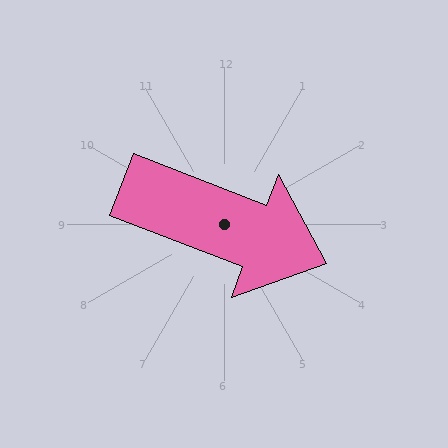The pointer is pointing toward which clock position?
Roughly 4 o'clock.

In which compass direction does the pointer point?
East.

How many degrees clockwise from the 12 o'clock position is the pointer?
Approximately 111 degrees.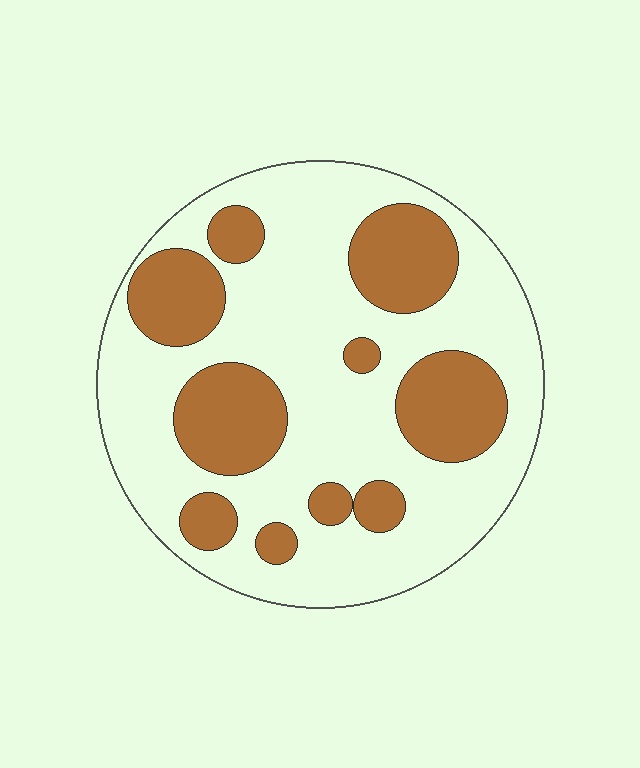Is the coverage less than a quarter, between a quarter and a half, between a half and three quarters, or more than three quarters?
Between a quarter and a half.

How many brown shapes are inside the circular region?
10.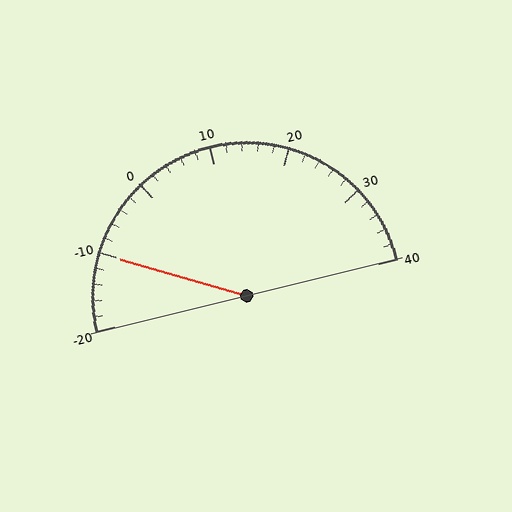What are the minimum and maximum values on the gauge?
The gauge ranges from -20 to 40.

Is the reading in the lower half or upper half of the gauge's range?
The reading is in the lower half of the range (-20 to 40).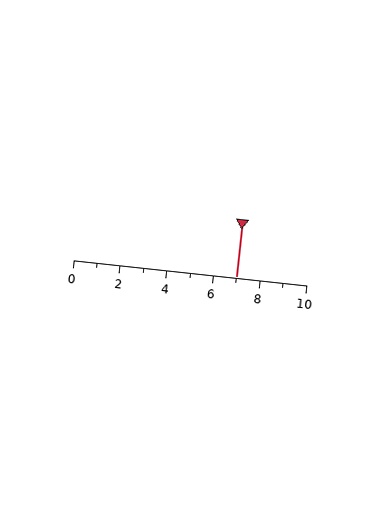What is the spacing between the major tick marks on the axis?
The major ticks are spaced 2 apart.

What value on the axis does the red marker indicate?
The marker indicates approximately 7.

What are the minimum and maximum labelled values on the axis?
The axis runs from 0 to 10.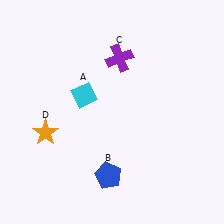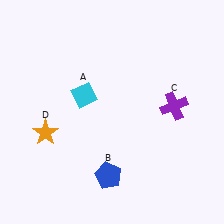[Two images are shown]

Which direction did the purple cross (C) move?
The purple cross (C) moved right.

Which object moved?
The purple cross (C) moved right.